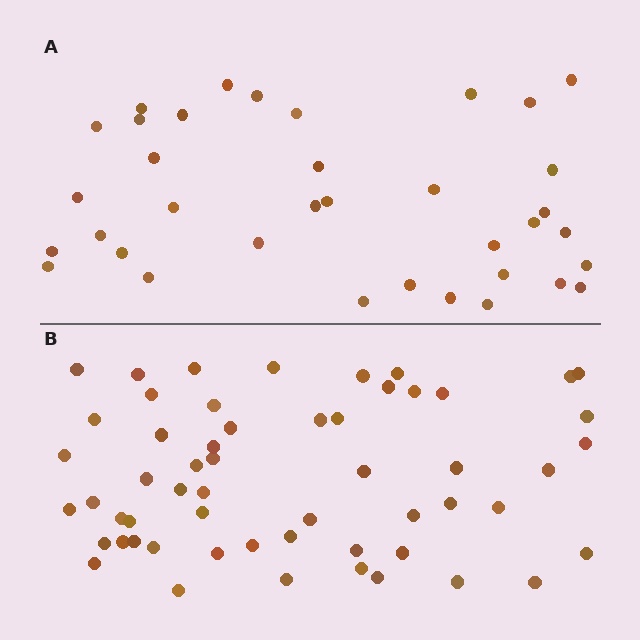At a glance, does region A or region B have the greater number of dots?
Region B (the bottom region) has more dots.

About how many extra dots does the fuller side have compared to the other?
Region B has approximately 20 more dots than region A.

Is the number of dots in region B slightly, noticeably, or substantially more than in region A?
Region B has substantially more. The ratio is roughly 1.6 to 1.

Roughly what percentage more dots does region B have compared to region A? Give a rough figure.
About 55% more.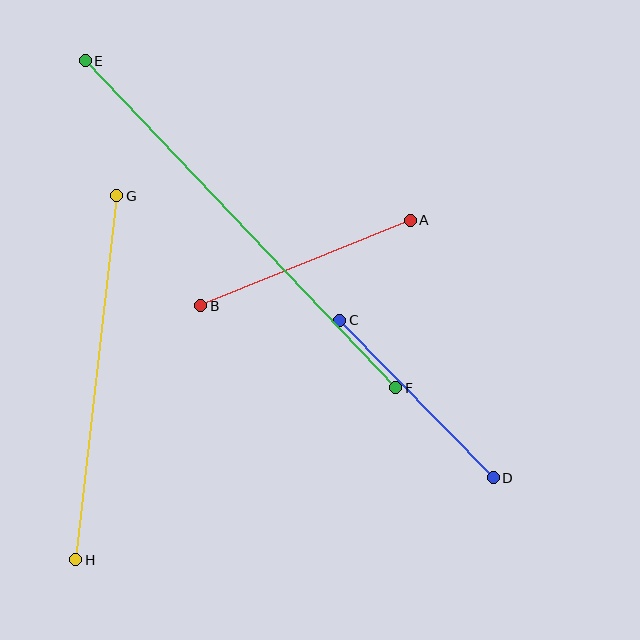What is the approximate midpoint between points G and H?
The midpoint is at approximately (96, 378) pixels.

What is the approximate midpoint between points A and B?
The midpoint is at approximately (306, 263) pixels.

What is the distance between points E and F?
The distance is approximately 451 pixels.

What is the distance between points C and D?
The distance is approximately 220 pixels.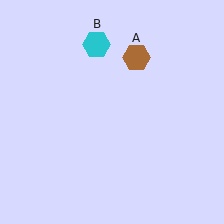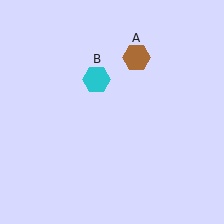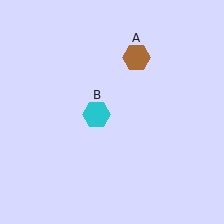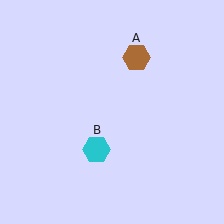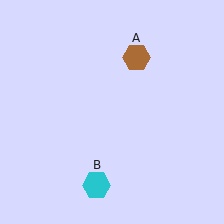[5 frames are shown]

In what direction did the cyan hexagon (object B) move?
The cyan hexagon (object B) moved down.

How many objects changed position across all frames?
1 object changed position: cyan hexagon (object B).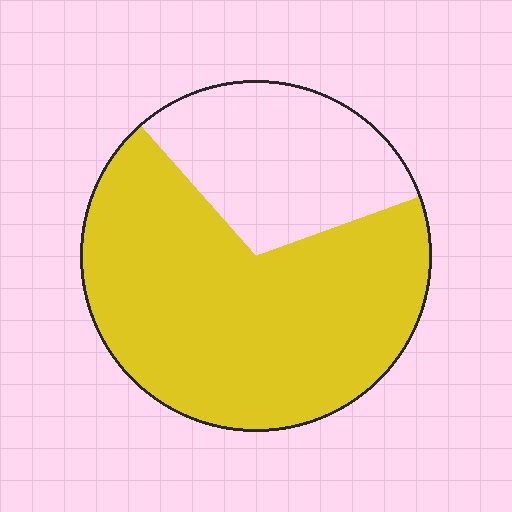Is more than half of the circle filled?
Yes.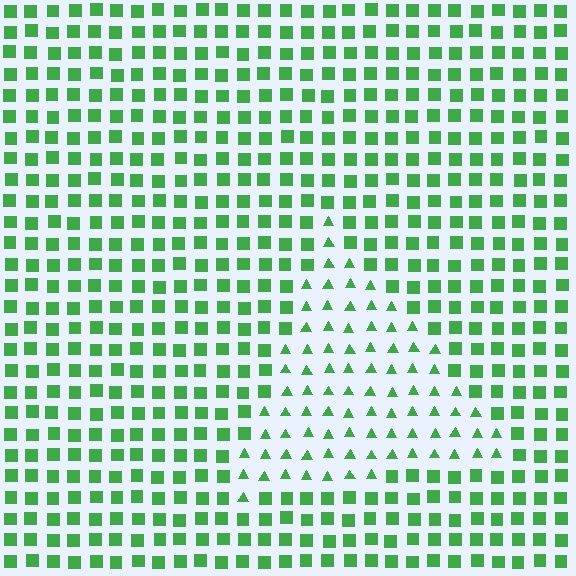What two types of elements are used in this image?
The image uses triangles inside the triangle region and squares outside it.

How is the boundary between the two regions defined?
The boundary is defined by a change in element shape: triangles inside vs. squares outside. All elements share the same color and spacing.